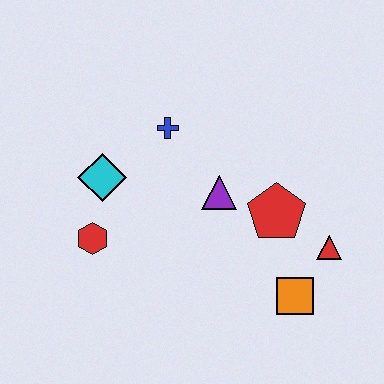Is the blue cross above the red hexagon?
Yes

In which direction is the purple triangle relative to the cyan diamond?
The purple triangle is to the right of the cyan diamond.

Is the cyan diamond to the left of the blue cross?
Yes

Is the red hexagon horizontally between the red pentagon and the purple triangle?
No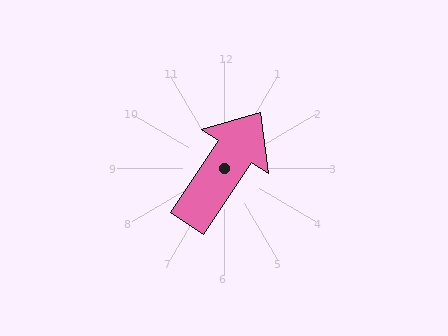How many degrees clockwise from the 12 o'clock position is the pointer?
Approximately 34 degrees.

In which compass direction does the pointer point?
Northeast.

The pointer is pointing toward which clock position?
Roughly 1 o'clock.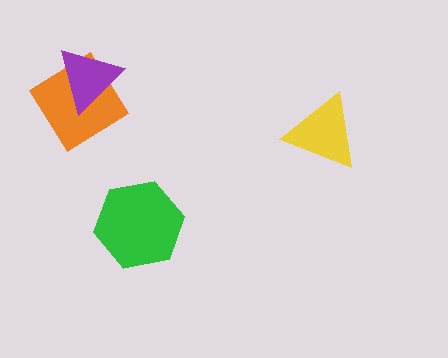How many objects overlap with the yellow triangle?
0 objects overlap with the yellow triangle.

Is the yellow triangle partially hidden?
No, no other shape covers it.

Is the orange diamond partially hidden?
Yes, it is partially covered by another shape.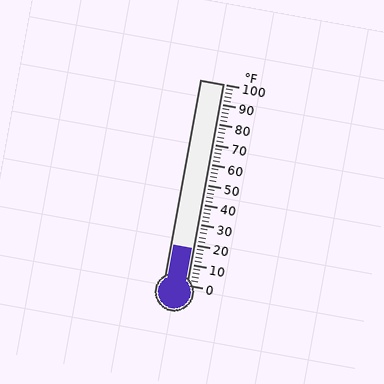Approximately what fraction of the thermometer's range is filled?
The thermometer is filled to approximately 20% of its range.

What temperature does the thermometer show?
The thermometer shows approximately 18°F.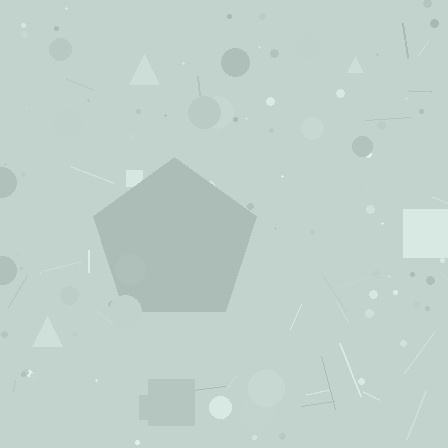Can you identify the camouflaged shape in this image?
The camouflaged shape is a pentagon.